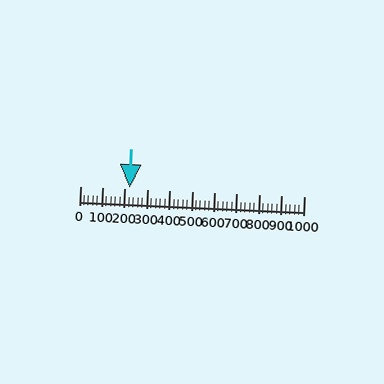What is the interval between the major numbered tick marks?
The major tick marks are spaced 100 units apart.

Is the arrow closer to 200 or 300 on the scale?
The arrow is closer to 200.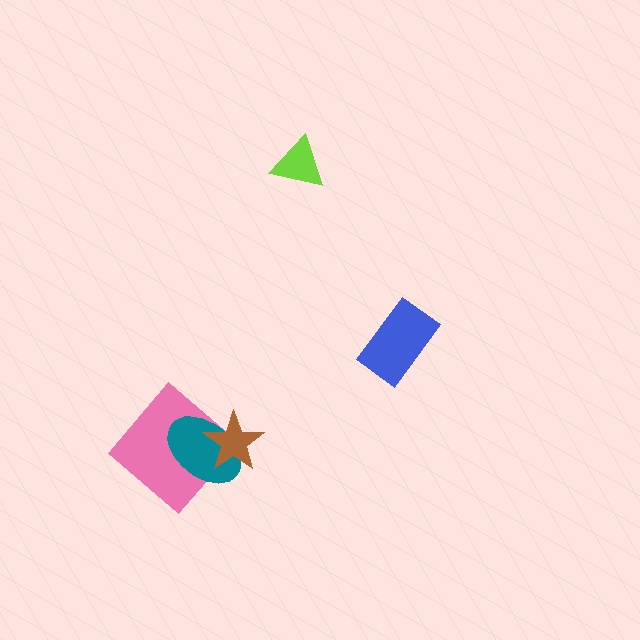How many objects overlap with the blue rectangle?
0 objects overlap with the blue rectangle.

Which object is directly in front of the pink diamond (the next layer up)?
The teal ellipse is directly in front of the pink diamond.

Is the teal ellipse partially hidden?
Yes, it is partially covered by another shape.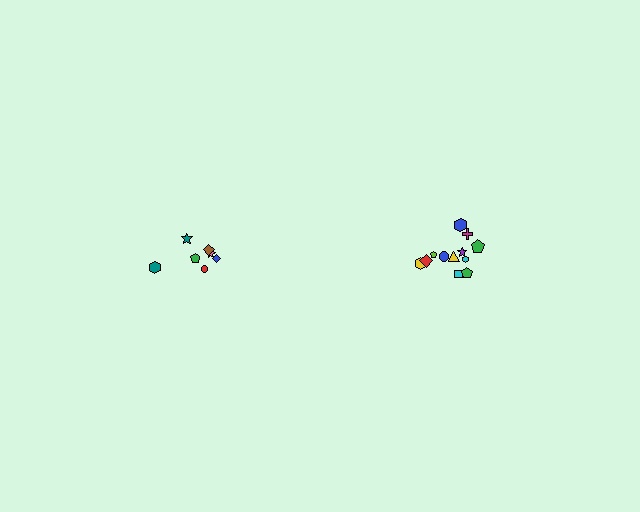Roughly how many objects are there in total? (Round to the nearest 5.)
Roughly 20 objects in total.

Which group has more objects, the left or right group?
The right group.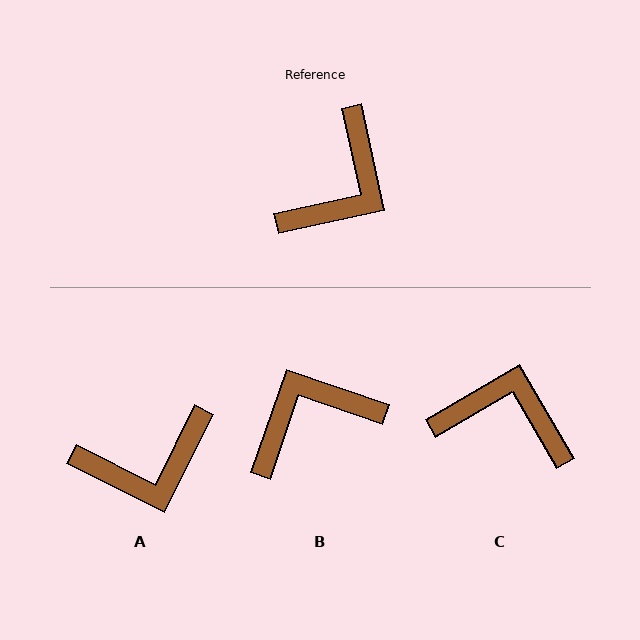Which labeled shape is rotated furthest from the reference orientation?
B, about 149 degrees away.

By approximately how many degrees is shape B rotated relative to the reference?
Approximately 149 degrees counter-clockwise.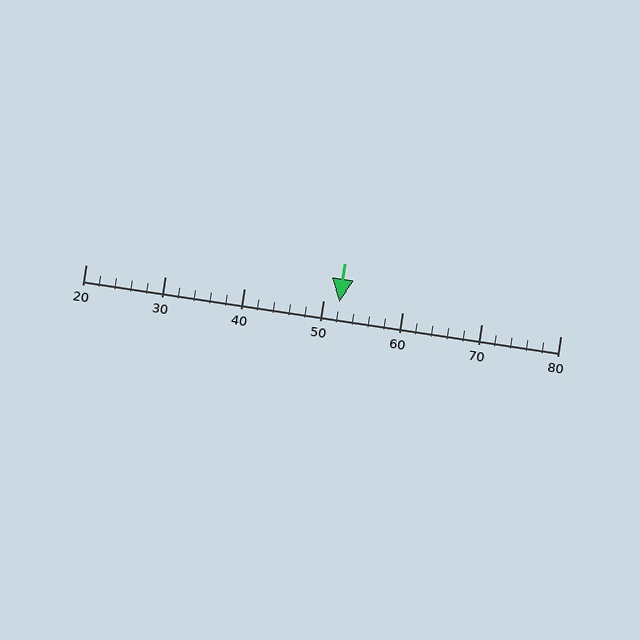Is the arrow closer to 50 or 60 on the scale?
The arrow is closer to 50.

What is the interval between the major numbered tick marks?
The major tick marks are spaced 10 units apart.